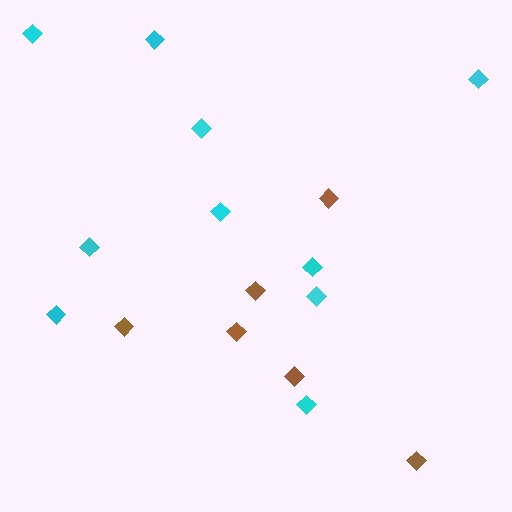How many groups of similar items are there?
There are 2 groups: one group of cyan diamonds (10) and one group of brown diamonds (6).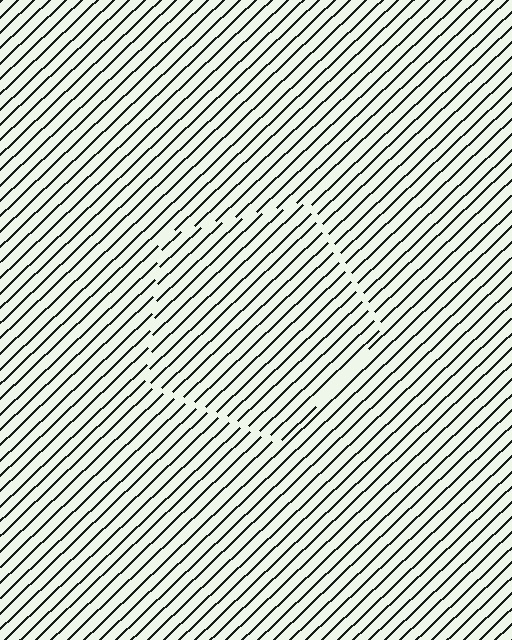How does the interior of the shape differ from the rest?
The interior of the shape contains the same grating, shifted by half a period — the contour is defined by the phase discontinuity where line-ends from the inner and outer gratings abut.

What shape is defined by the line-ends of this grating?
An illusory pentagon. The interior of the shape contains the same grating, shifted by half a period — the contour is defined by the phase discontinuity where line-ends from the inner and outer gratings abut.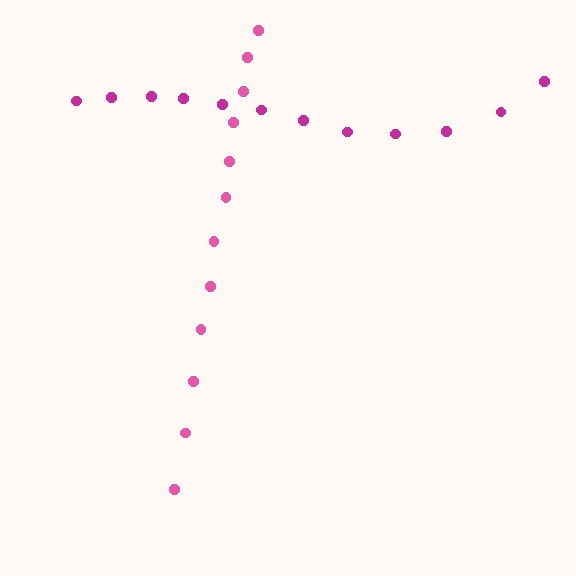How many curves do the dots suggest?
There are 2 distinct paths.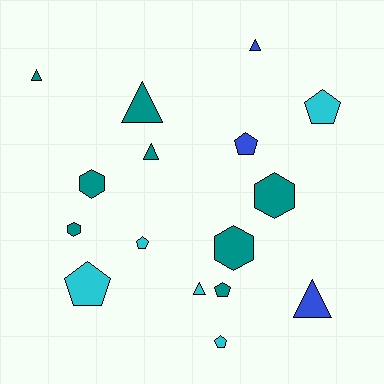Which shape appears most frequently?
Pentagon, with 6 objects.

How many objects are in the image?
There are 16 objects.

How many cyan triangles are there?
There is 1 cyan triangle.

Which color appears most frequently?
Teal, with 8 objects.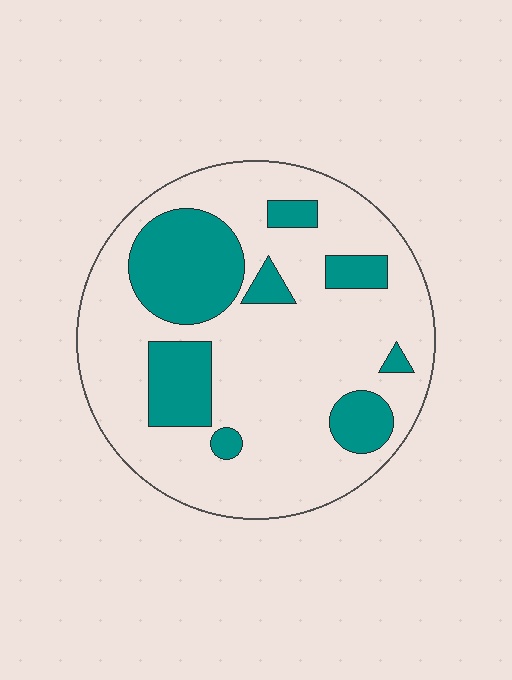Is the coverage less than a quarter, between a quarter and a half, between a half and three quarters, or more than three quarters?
Between a quarter and a half.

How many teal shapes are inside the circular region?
8.